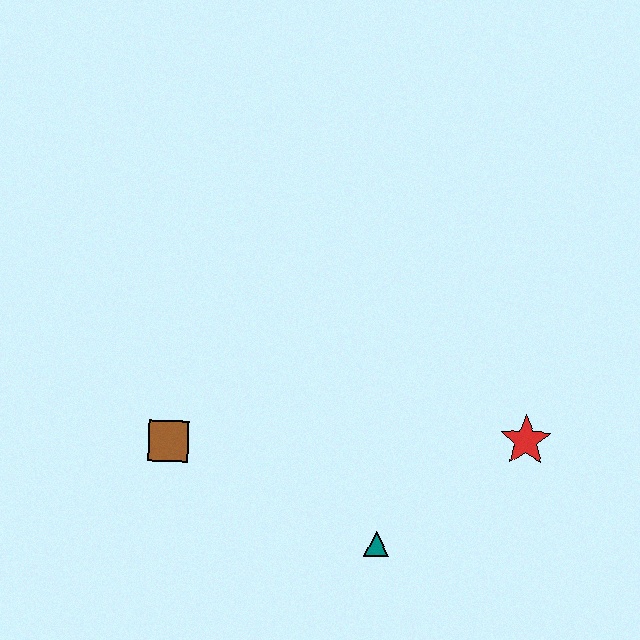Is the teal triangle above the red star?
No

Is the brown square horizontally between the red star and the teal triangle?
No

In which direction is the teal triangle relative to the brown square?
The teal triangle is to the right of the brown square.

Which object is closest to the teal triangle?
The red star is closest to the teal triangle.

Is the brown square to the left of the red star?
Yes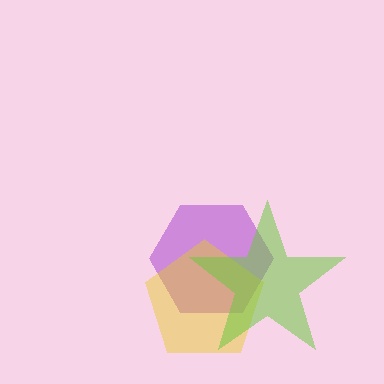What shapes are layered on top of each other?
The layered shapes are: a purple hexagon, a yellow pentagon, a lime star.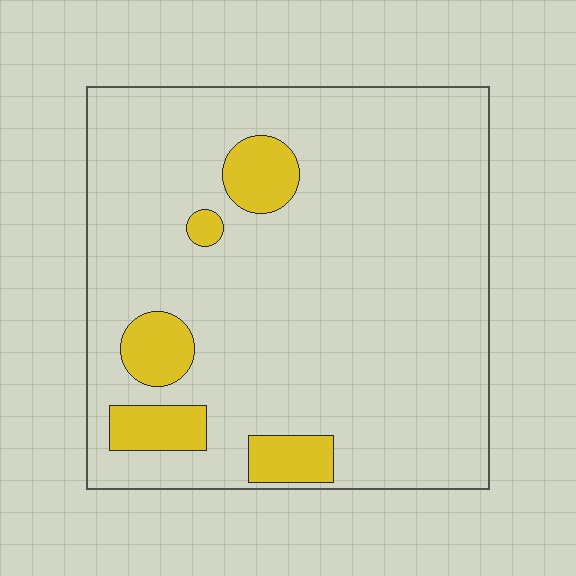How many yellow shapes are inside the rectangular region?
5.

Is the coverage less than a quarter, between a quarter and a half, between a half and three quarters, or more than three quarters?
Less than a quarter.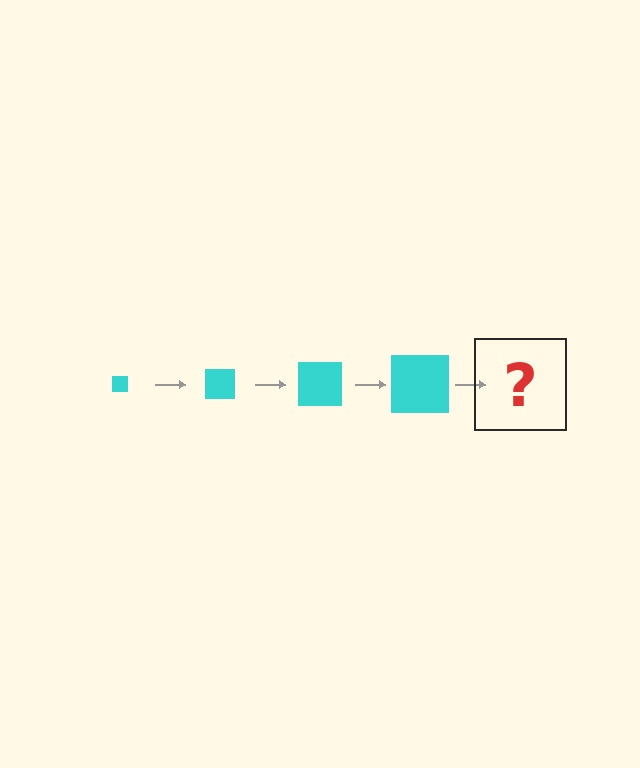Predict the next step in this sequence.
The next step is a cyan square, larger than the previous one.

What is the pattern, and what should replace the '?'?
The pattern is that the square gets progressively larger each step. The '?' should be a cyan square, larger than the previous one.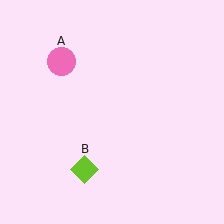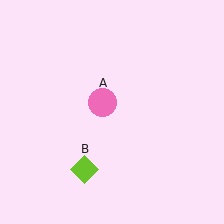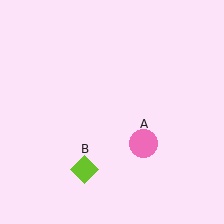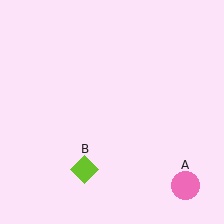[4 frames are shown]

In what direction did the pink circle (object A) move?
The pink circle (object A) moved down and to the right.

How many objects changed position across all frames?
1 object changed position: pink circle (object A).